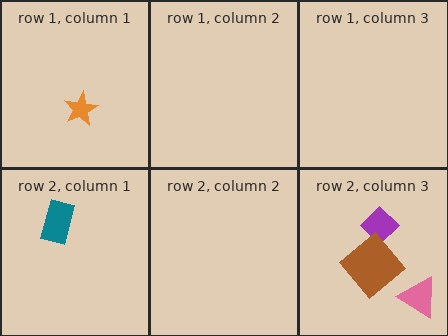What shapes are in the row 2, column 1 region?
The teal rectangle.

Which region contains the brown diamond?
The row 2, column 3 region.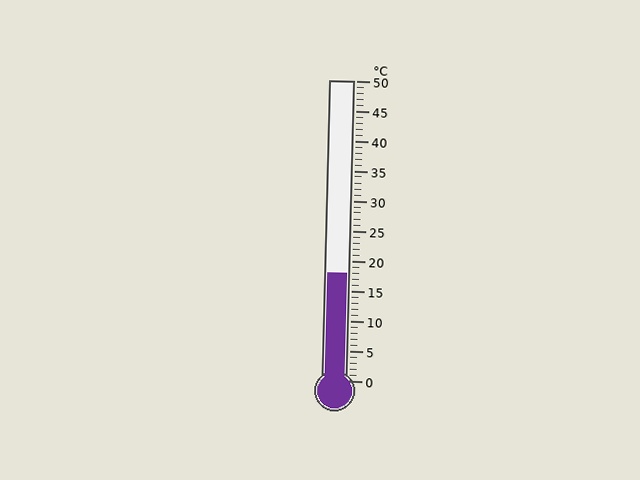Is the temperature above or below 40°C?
The temperature is below 40°C.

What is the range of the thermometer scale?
The thermometer scale ranges from 0°C to 50°C.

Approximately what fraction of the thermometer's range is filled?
The thermometer is filled to approximately 35% of its range.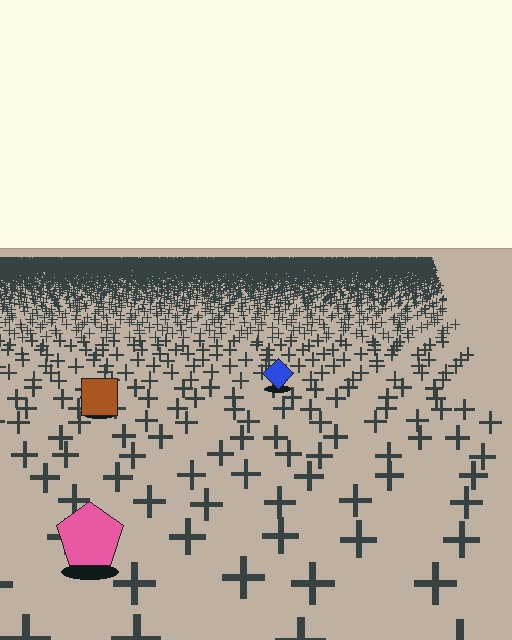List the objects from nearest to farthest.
From nearest to farthest: the pink pentagon, the brown square, the blue diamond.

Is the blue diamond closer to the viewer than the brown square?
No. The brown square is closer — you can tell from the texture gradient: the ground texture is coarser near it.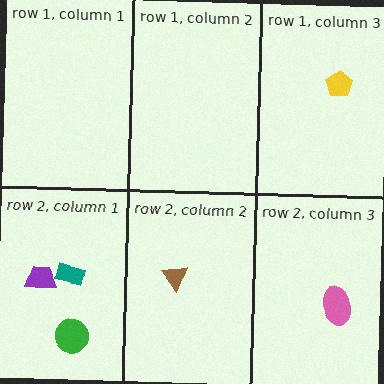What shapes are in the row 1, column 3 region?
The yellow pentagon.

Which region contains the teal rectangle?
The row 2, column 1 region.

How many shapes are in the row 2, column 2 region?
1.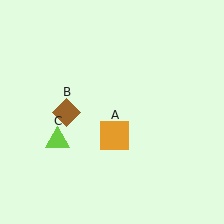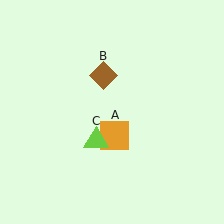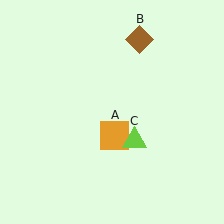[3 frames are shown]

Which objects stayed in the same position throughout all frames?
Orange square (object A) remained stationary.